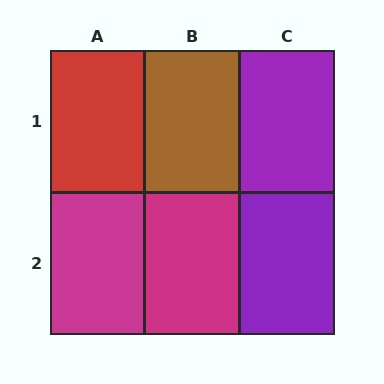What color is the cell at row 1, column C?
Purple.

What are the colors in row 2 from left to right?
Magenta, magenta, purple.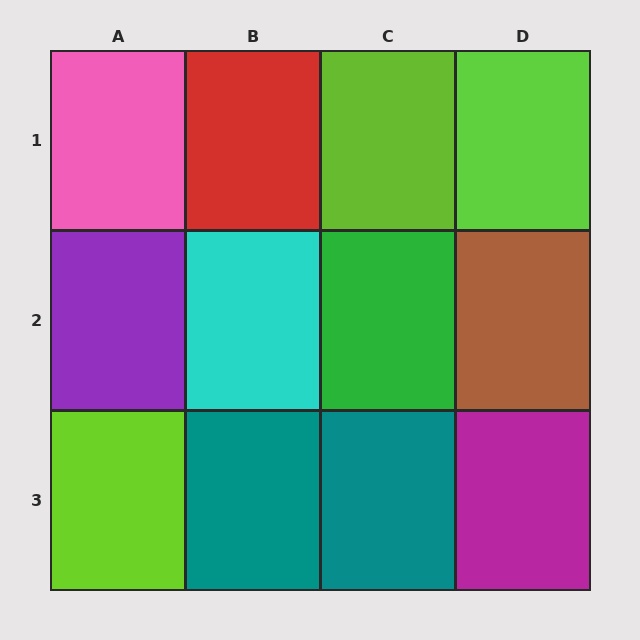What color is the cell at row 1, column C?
Lime.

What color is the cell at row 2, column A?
Purple.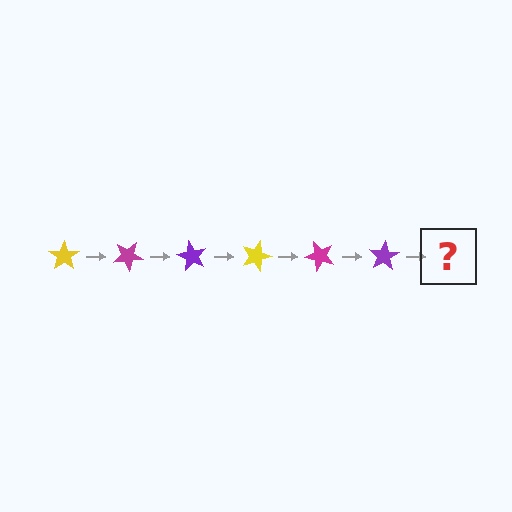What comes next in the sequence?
The next element should be a yellow star, rotated 180 degrees from the start.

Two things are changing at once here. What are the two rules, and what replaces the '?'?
The two rules are that it rotates 30 degrees each step and the color cycles through yellow, magenta, and purple. The '?' should be a yellow star, rotated 180 degrees from the start.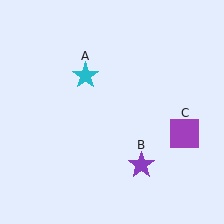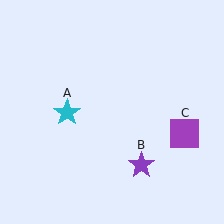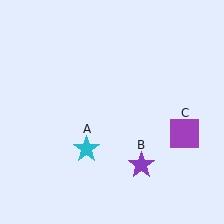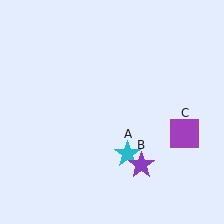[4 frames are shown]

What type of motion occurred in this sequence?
The cyan star (object A) rotated counterclockwise around the center of the scene.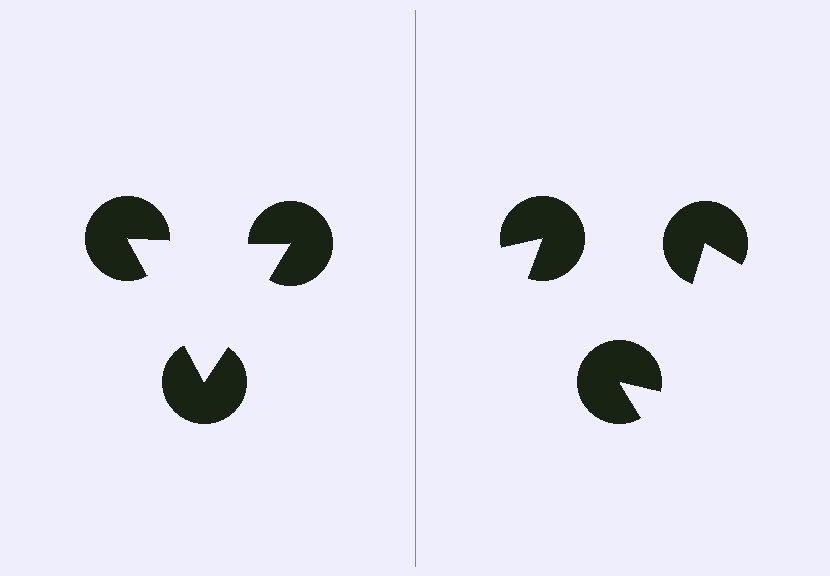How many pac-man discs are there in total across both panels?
6 — 3 on each side.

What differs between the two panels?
The pac-man discs are positioned identically on both sides; only the wedge orientations differ. On the left they align to a triangle; on the right they are misaligned.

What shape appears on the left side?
An illusory triangle.